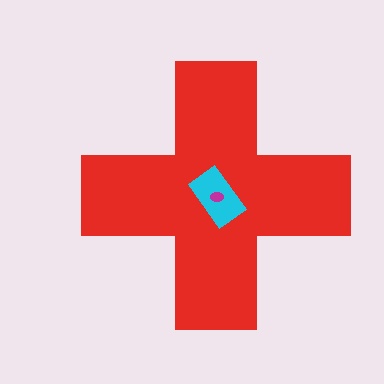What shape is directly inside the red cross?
The cyan rectangle.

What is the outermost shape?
The red cross.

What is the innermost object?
The magenta ellipse.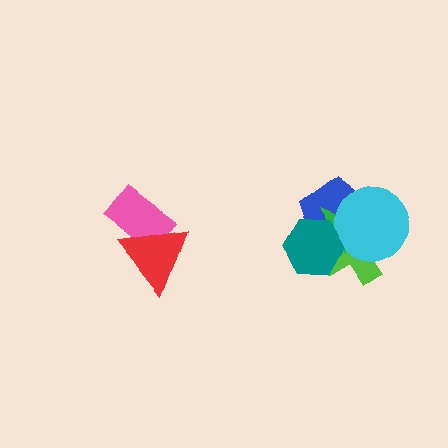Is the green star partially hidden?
Yes, it is partially covered by another shape.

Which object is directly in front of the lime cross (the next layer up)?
The green star is directly in front of the lime cross.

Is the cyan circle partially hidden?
No, no other shape covers it.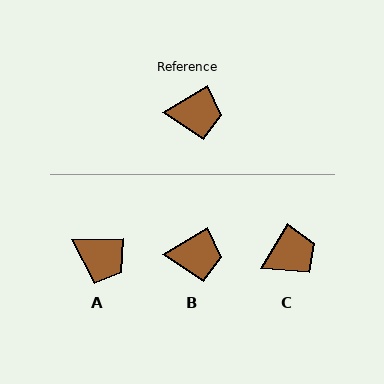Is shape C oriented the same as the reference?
No, it is off by about 29 degrees.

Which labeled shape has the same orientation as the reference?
B.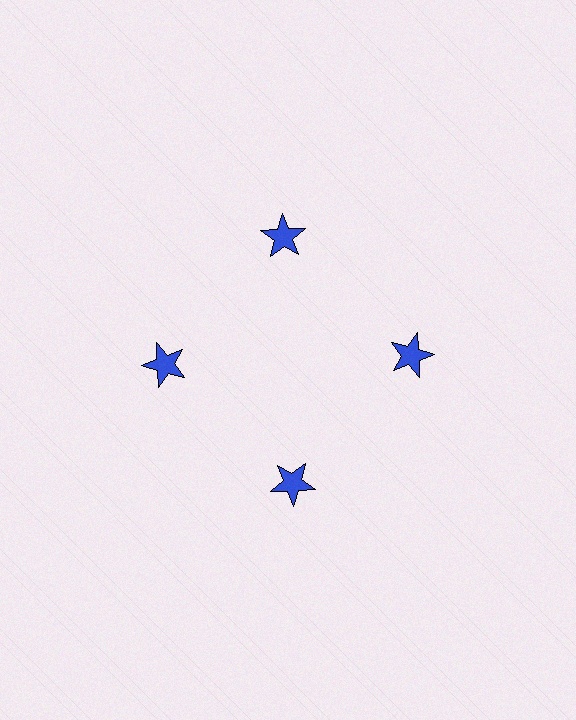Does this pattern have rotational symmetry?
Yes, this pattern has 4-fold rotational symmetry. It looks the same after rotating 90 degrees around the center.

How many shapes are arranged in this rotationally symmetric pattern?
There are 4 shapes, arranged in 4 groups of 1.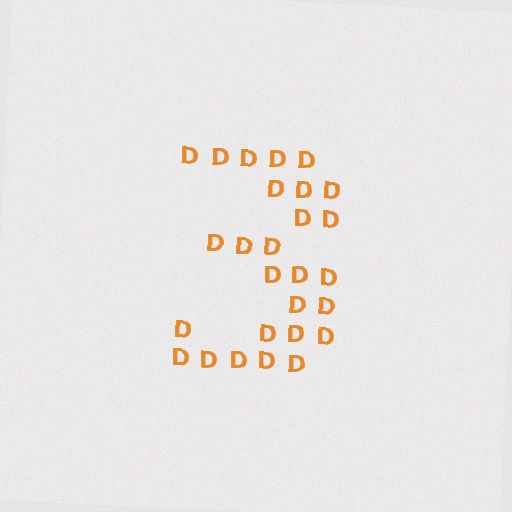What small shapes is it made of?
It is made of small letter D's.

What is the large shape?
The large shape is the digit 3.